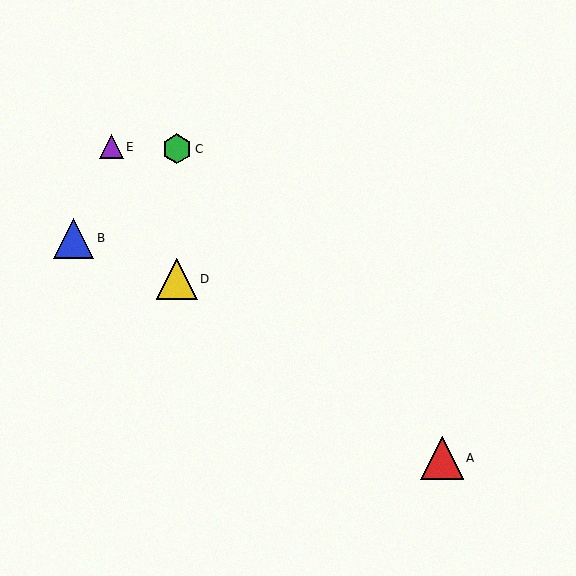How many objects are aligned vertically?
2 objects (C, D) are aligned vertically.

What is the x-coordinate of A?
Object A is at x≈442.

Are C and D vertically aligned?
Yes, both are at x≈177.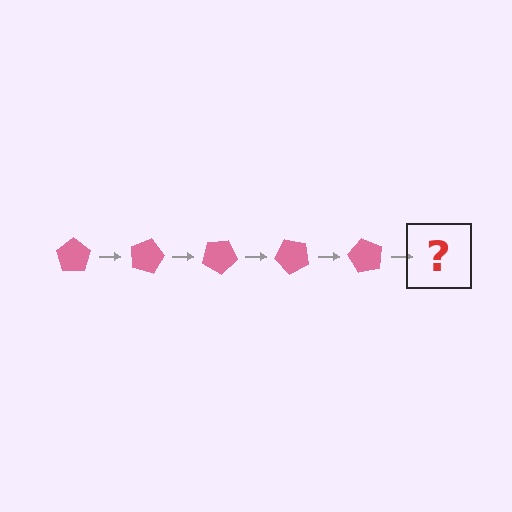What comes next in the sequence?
The next element should be a pink pentagon rotated 75 degrees.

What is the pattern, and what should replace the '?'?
The pattern is that the pentagon rotates 15 degrees each step. The '?' should be a pink pentagon rotated 75 degrees.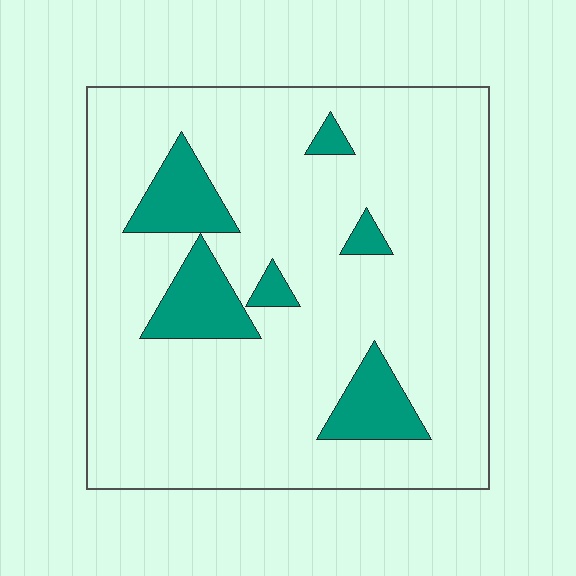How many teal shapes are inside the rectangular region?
6.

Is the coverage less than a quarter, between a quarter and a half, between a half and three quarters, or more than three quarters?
Less than a quarter.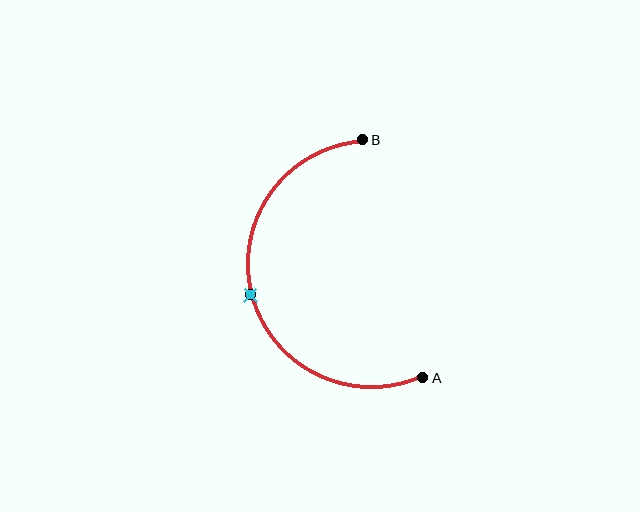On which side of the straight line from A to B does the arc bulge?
The arc bulges to the left of the straight line connecting A and B.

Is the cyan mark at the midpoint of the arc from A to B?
Yes. The cyan mark lies on the arc at equal arc-length from both A and B — it is the arc midpoint.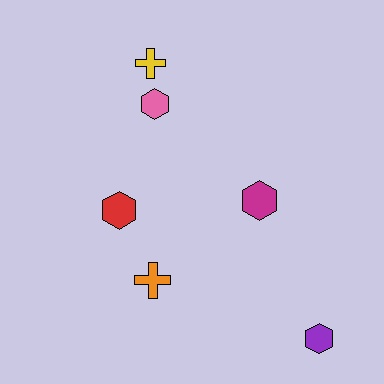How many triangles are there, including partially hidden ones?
There are no triangles.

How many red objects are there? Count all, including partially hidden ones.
There is 1 red object.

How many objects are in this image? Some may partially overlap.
There are 6 objects.